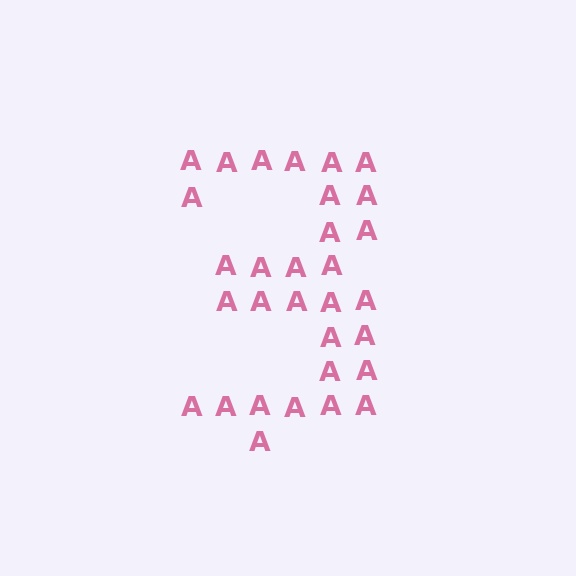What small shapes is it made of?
It is made of small letter A's.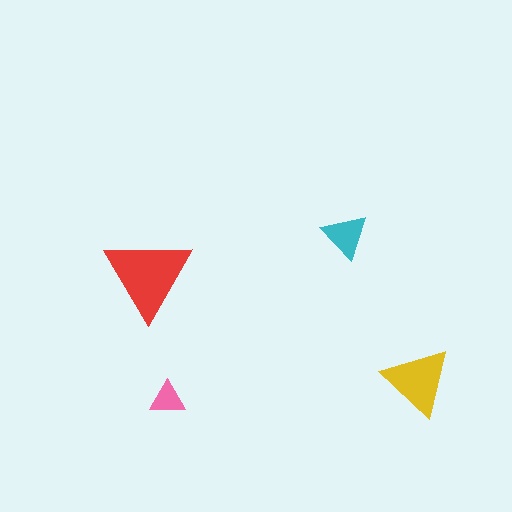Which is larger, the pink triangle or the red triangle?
The red one.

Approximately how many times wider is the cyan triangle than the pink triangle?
About 1.5 times wider.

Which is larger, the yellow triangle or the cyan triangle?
The yellow one.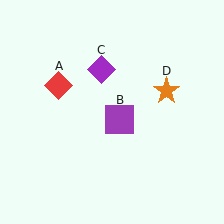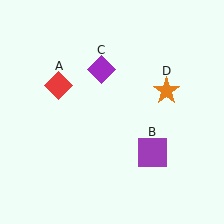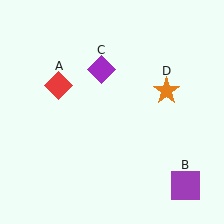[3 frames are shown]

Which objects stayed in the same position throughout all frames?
Red diamond (object A) and purple diamond (object C) and orange star (object D) remained stationary.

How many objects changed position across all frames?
1 object changed position: purple square (object B).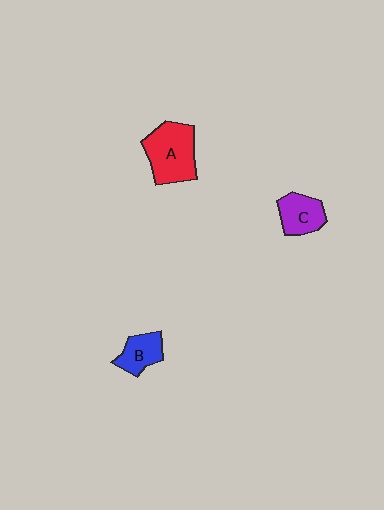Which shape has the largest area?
Shape A (red).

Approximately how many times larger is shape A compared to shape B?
Approximately 1.9 times.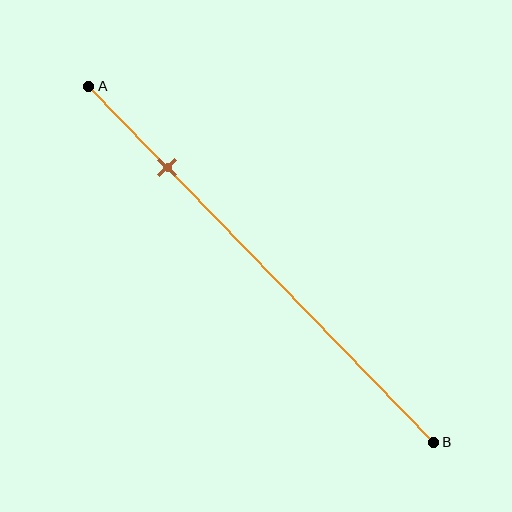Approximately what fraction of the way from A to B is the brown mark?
The brown mark is approximately 25% of the way from A to B.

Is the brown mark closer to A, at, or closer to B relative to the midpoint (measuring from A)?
The brown mark is closer to point A than the midpoint of segment AB.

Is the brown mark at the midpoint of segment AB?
No, the mark is at about 25% from A, not at the 50% midpoint.